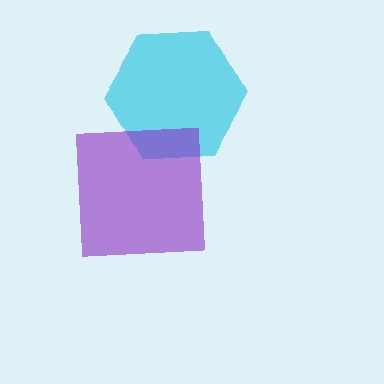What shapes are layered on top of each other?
The layered shapes are: a cyan hexagon, a purple square.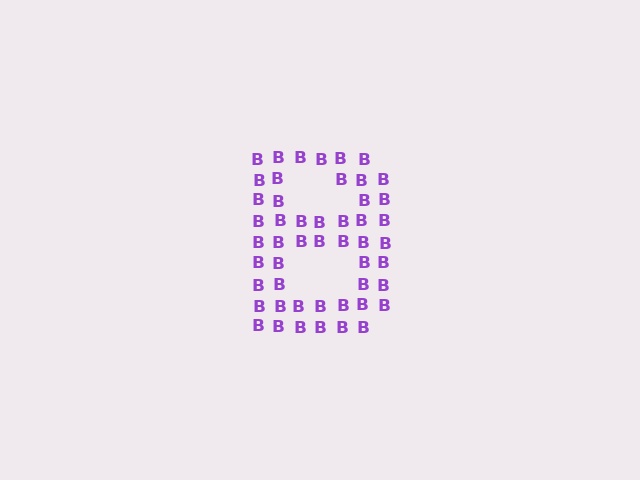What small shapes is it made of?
It is made of small letter B's.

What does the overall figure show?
The overall figure shows the letter B.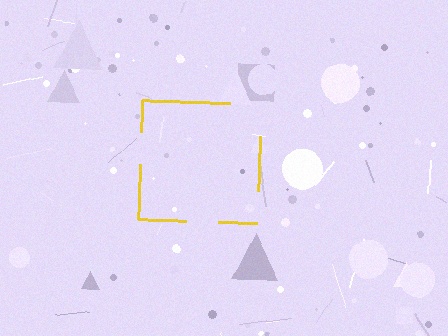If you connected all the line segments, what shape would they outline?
They would outline a square.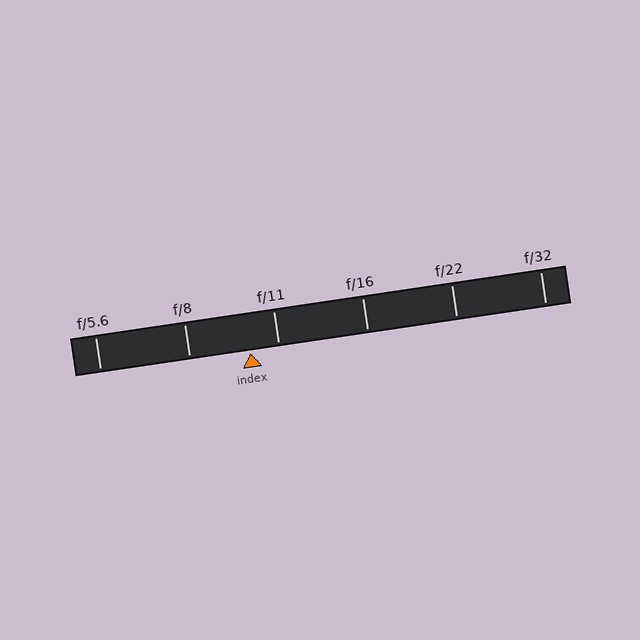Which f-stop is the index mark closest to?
The index mark is closest to f/11.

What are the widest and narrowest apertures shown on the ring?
The widest aperture shown is f/5.6 and the narrowest is f/32.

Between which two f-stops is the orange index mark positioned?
The index mark is between f/8 and f/11.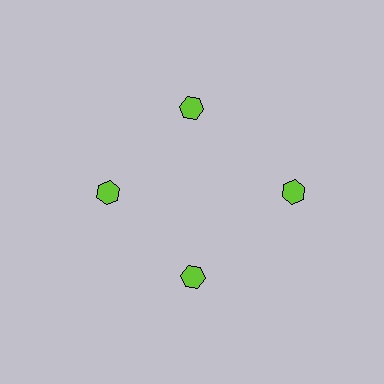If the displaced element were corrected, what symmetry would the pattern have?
It would have 4-fold rotational symmetry — the pattern would map onto itself every 90 degrees.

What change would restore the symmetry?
The symmetry would be restored by moving it inward, back onto the ring so that all 4 hexagons sit at equal angles and equal distance from the center.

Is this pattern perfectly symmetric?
No. The 4 lime hexagons are arranged in a ring, but one element near the 3 o'clock position is pushed outward from the center, breaking the 4-fold rotational symmetry.